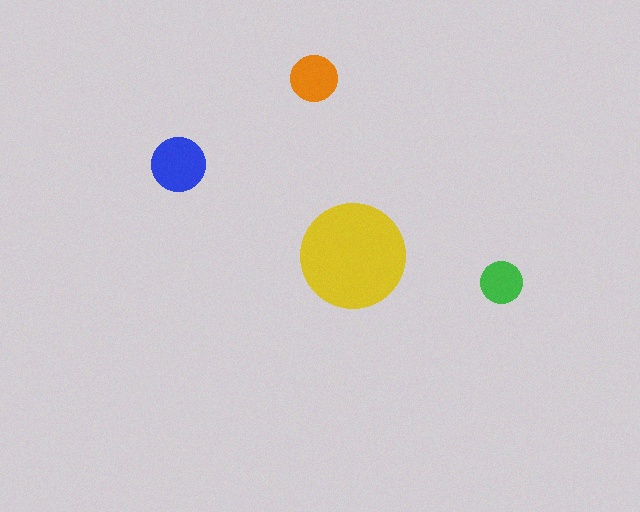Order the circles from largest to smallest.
the yellow one, the blue one, the orange one, the green one.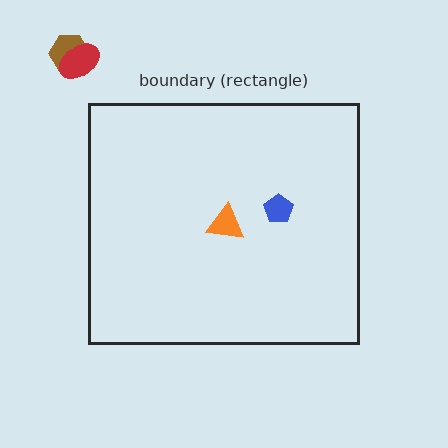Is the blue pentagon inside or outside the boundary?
Inside.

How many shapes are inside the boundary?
2 inside, 2 outside.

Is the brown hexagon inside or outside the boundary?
Outside.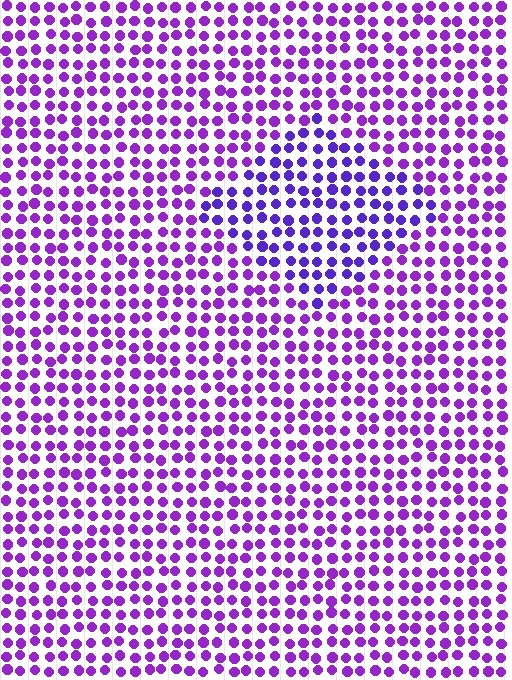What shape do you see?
I see a diamond.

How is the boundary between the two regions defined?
The boundary is defined purely by a slight shift in hue (about 23 degrees). Spacing, size, and orientation are identical on both sides.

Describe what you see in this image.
The image is filled with small purple elements in a uniform arrangement. A diamond-shaped region is visible where the elements are tinted to a slightly different hue, forming a subtle color boundary.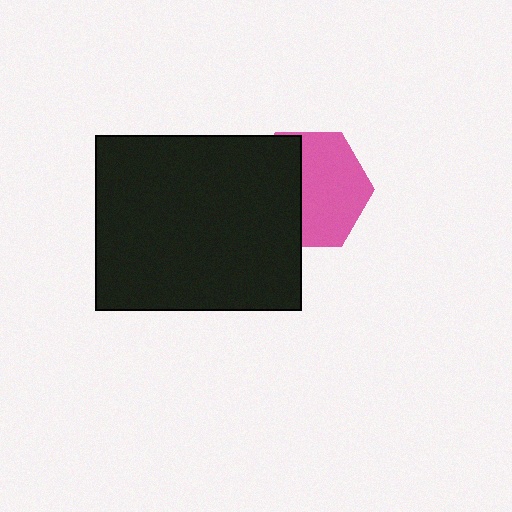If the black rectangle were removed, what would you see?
You would see the complete pink hexagon.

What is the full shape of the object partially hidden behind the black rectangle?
The partially hidden object is a pink hexagon.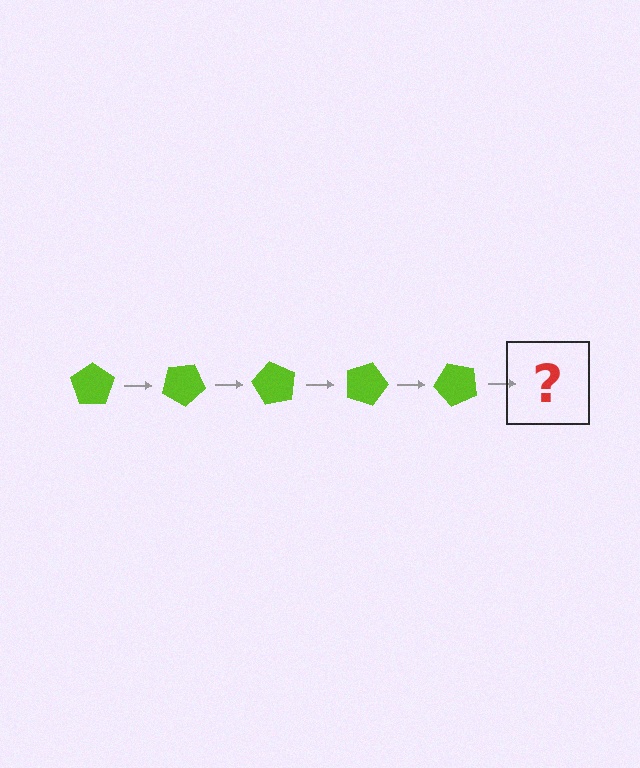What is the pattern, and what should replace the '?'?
The pattern is that the pentagon rotates 30 degrees each step. The '?' should be a lime pentagon rotated 150 degrees.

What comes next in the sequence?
The next element should be a lime pentagon rotated 150 degrees.